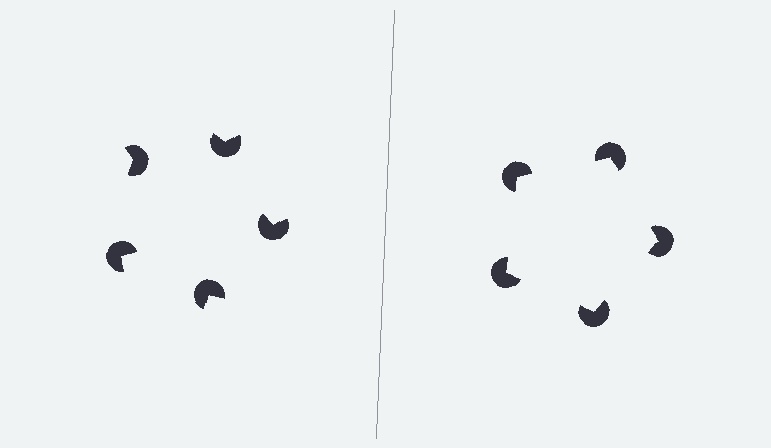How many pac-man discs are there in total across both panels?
10 — 5 on each side.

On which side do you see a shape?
An illusory pentagon appears on the right side. On the left side the wedge cuts are rotated, so no coherent shape forms.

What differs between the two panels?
The pac-man discs are positioned identically on both sides; only the wedge orientations differ. On the right they align to a pentagon; on the left they are misaligned.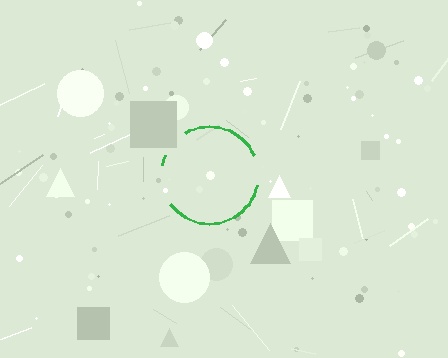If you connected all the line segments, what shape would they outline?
They would outline a circle.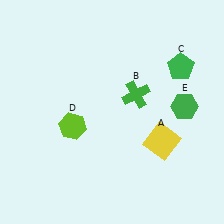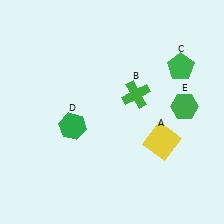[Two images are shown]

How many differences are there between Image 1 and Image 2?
There is 1 difference between the two images.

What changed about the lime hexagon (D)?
In Image 1, D is lime. In Image 2, it changed to green.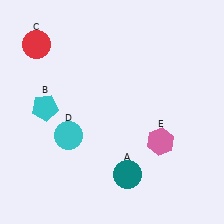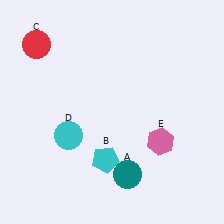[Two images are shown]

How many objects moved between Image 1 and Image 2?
1 object moved between the two images.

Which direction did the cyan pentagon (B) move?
The cyan pentagon (B) moved right.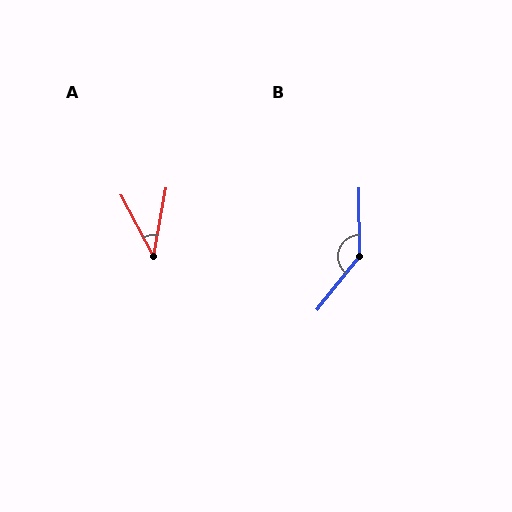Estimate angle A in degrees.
Approximately 39 degrees.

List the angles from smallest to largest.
A (39°), B (141°).